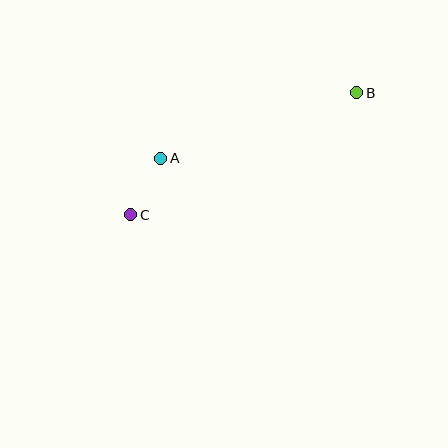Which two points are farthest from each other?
Points B and C are farthest from each other.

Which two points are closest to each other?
Points A and C are closest to each other.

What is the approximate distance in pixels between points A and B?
The distance between A and B is approximately 206 pixels.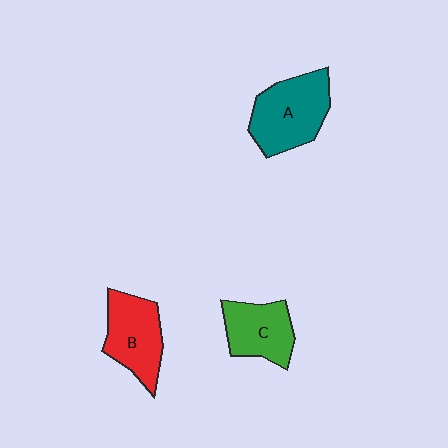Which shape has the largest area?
Shape A (teal).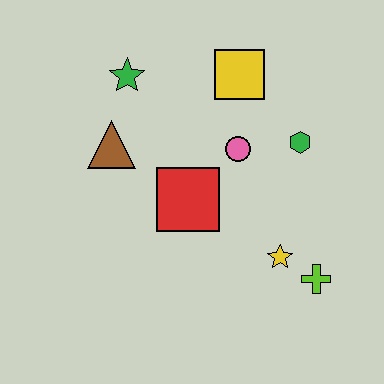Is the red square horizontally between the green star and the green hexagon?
Yes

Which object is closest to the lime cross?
The yellow star is closest to the lime cross.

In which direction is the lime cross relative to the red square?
The lime cross is to the right of the red square.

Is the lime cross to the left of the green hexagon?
No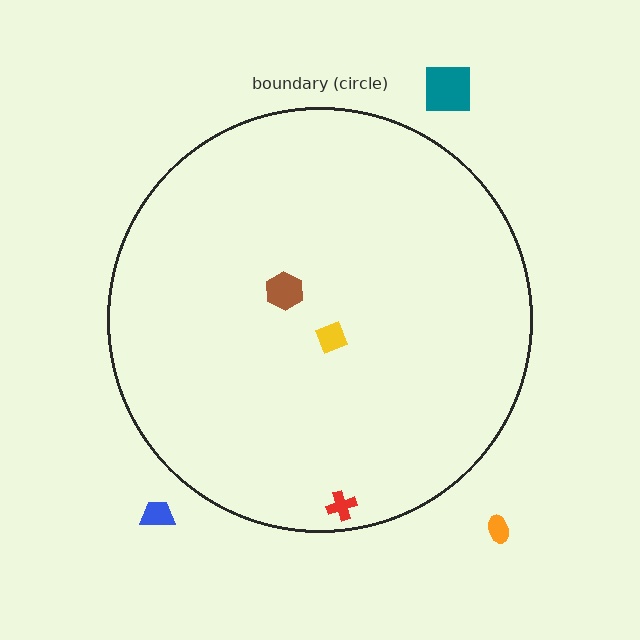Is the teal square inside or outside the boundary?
Outside.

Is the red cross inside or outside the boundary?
Inside.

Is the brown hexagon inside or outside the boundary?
Inside.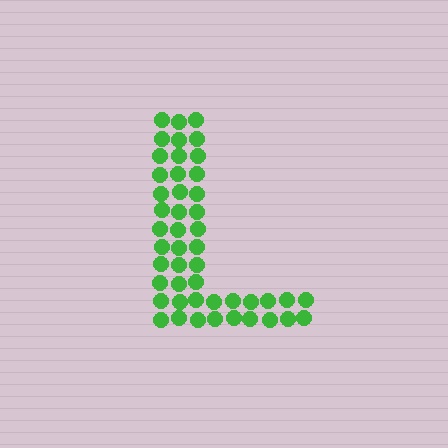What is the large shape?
The large shape is the letter L.